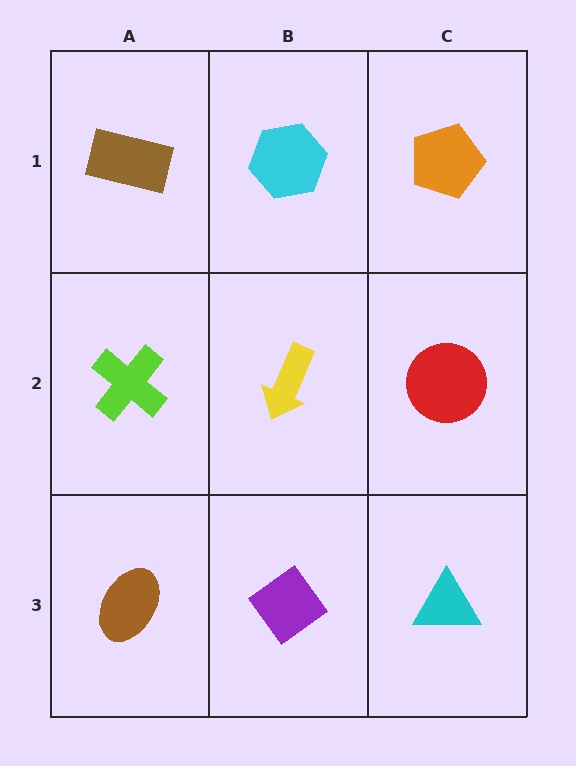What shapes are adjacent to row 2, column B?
A cyan hexagon (row 1, column B), a purple diamond (row 3, column B), a lime cross (row 2, column A), a red circle (row 2, column C).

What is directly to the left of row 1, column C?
A cyan hexagon.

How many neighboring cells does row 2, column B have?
4.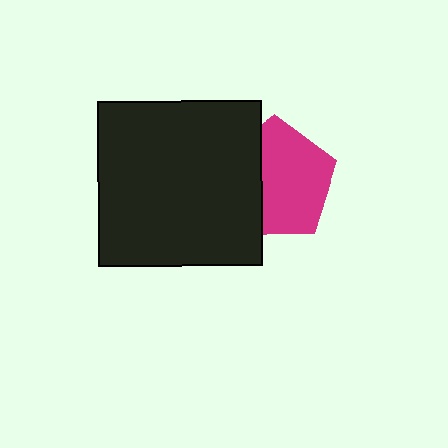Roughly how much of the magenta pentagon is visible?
About half of it is visible (roughly 63%).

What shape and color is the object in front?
The object in front is a black square.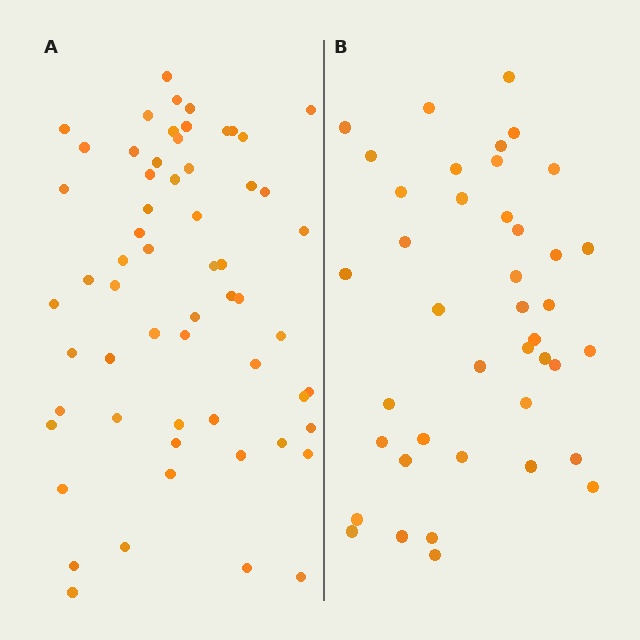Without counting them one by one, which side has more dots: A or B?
Region A (the left region) has more dots.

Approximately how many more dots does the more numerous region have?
Region A has approximately 20 more dots than region B.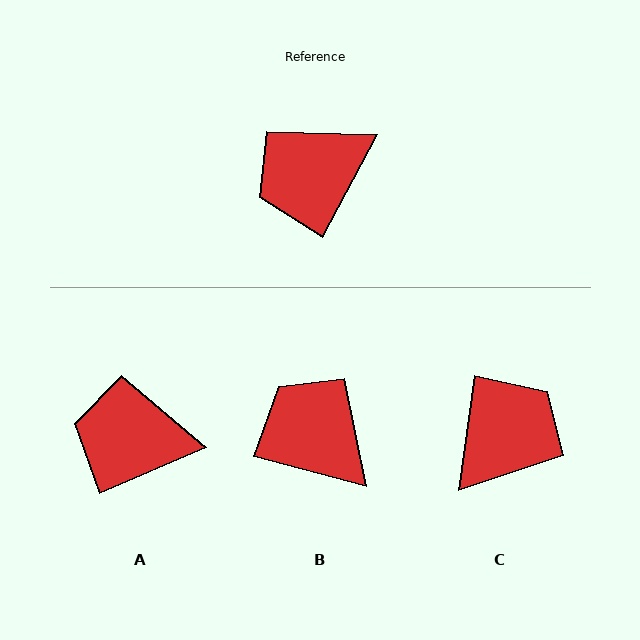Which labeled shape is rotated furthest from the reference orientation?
C, about 160 degrees away.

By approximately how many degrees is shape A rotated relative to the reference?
Approximately 39 degrees clockwise.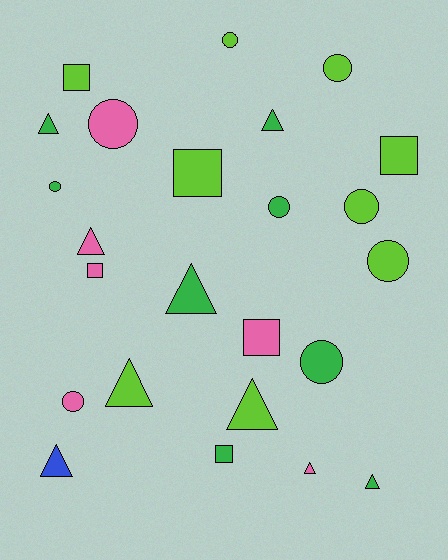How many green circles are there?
There are 3 green circles.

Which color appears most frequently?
Lime, with 9 objects.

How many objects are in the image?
There are 24 objects.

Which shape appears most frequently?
Circle, with 9 objects.